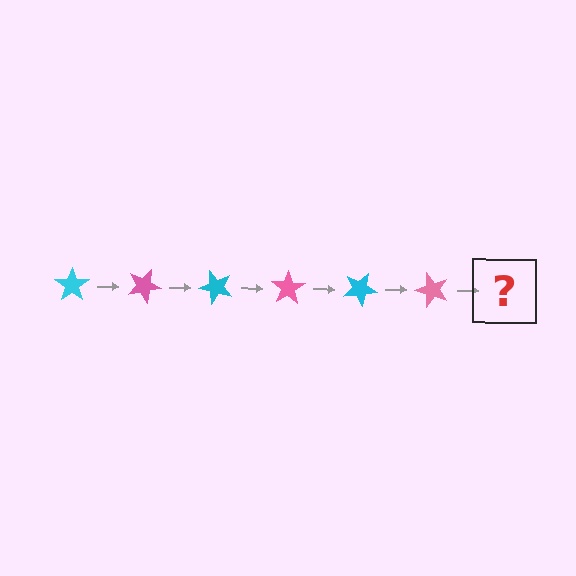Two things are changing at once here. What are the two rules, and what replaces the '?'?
The two rules are that it rotates 25 degrees each step and the color cycles through cyan and pink. The '?' should be a cyan star, rotated 150 degrees from the start.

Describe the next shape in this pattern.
It should be a cyan star, rotated 150 degrees from the start.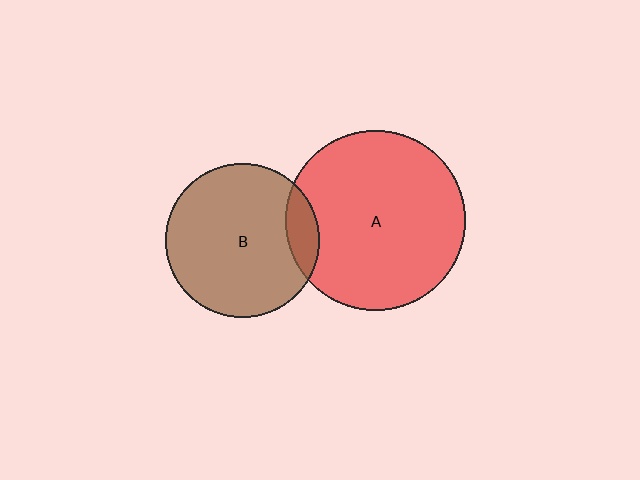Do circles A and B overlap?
Yes.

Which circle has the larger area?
Circle A (red).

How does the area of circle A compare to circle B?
Approximately 1.4 times.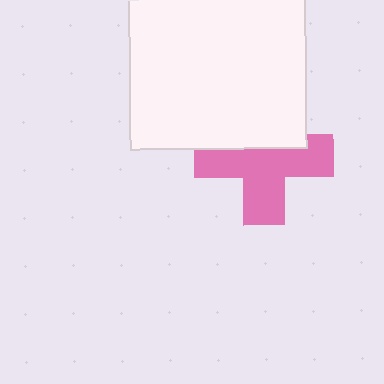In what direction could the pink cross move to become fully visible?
The pink cross could move down. That would shift it out from behind the white square entirely.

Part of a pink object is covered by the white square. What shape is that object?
It is a cross.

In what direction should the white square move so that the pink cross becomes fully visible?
The white square should move up. That is the shortest direction to clear the overlap and leave the pink cross fully visible.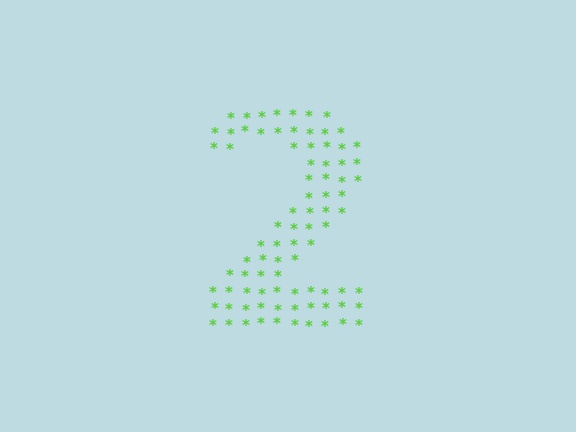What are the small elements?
The small elements are asterisks.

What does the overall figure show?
The overall figure shows the digit 2.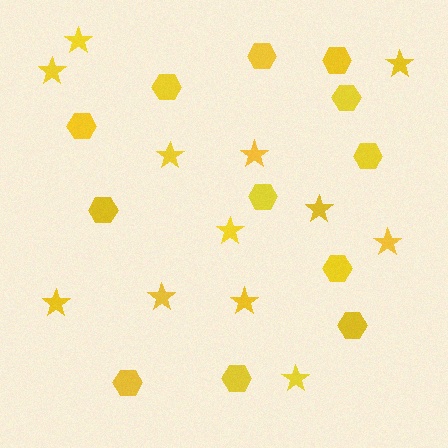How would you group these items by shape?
There are 2 groups: one group of hexagons (12) and one group of stars (12).